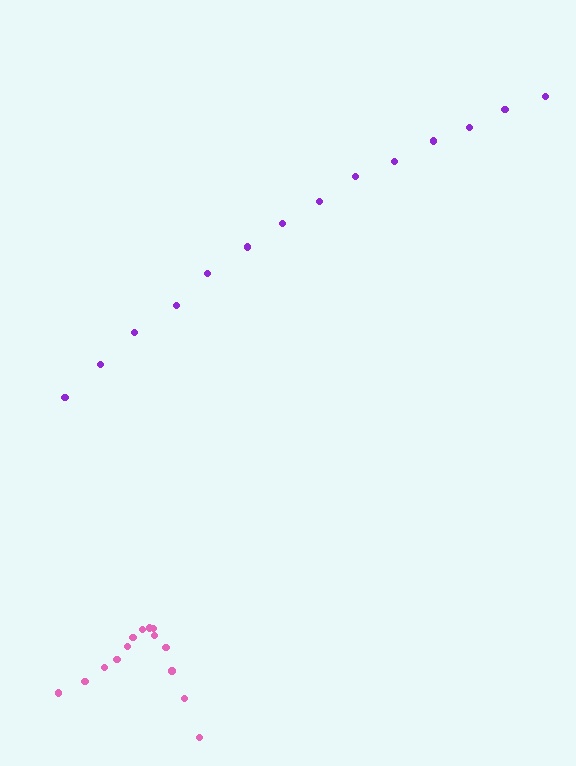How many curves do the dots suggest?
There are 2 distinct paths.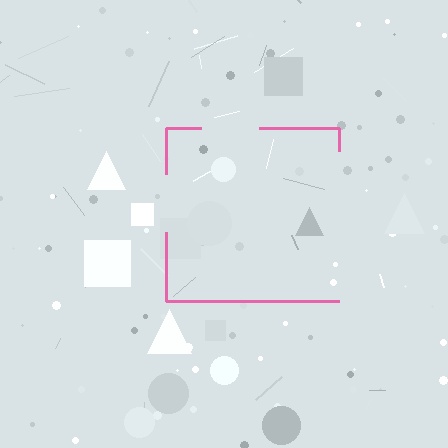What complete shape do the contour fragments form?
The contour fragments form a square.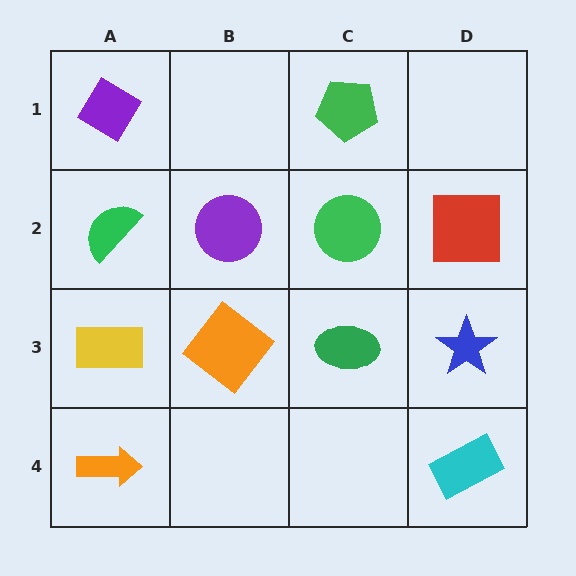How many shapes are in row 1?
2 shapes.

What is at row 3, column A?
A yellow rectangle.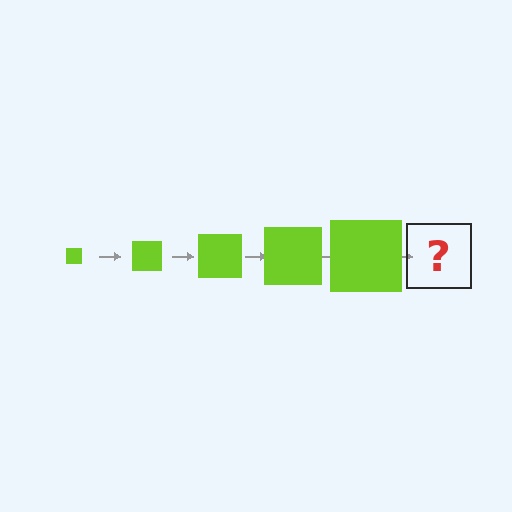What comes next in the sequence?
The next element should be a lime square, larger than the previous one.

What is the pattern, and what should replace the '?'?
The pattern is that the square gets progressively larger each step. The '?' should be a lime square, larger than the previous one.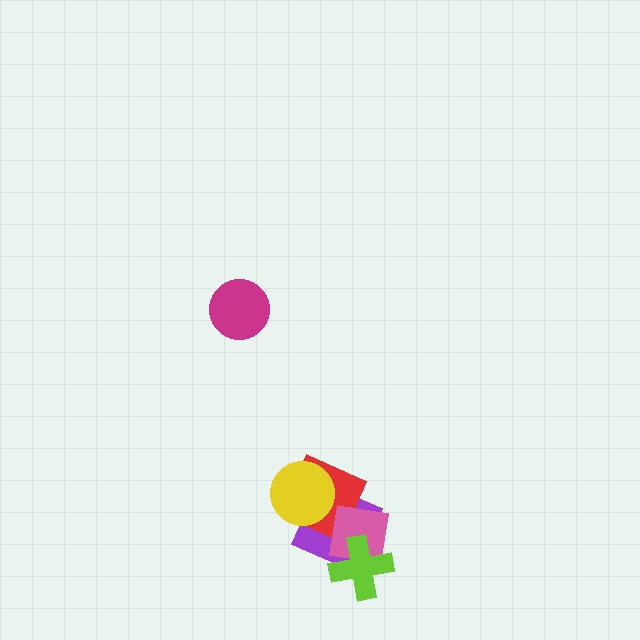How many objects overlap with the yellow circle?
2 objects overlap with the yellow circle.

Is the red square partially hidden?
Yes, it is partially covered by another shape.